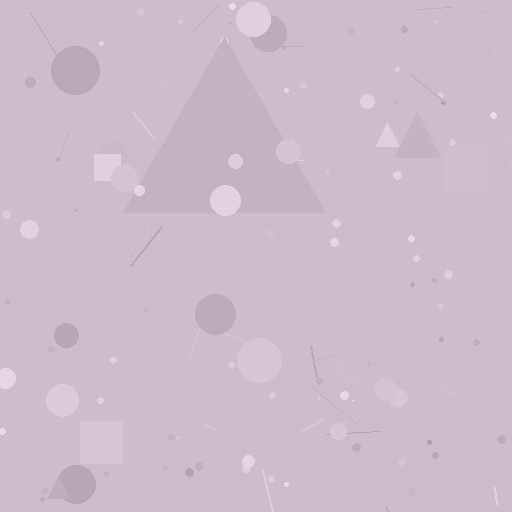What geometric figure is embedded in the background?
A triangle is embedded in the background.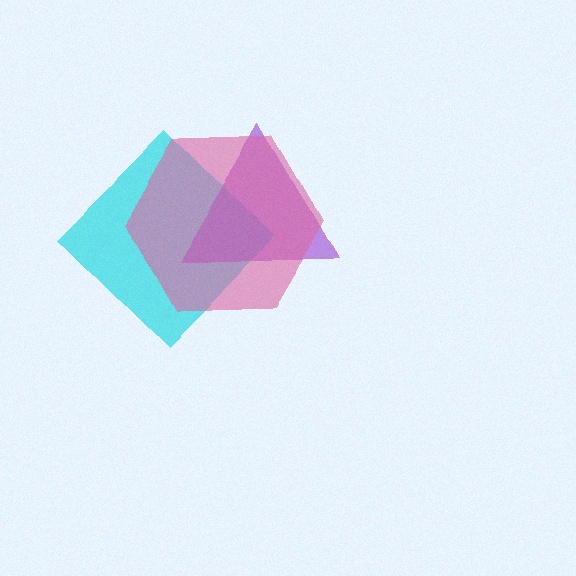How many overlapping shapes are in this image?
There are 3 overlapping shapes in the image.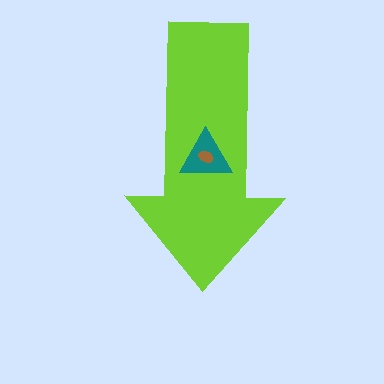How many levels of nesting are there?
3.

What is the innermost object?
The brown ellipse.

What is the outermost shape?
The lime arrow.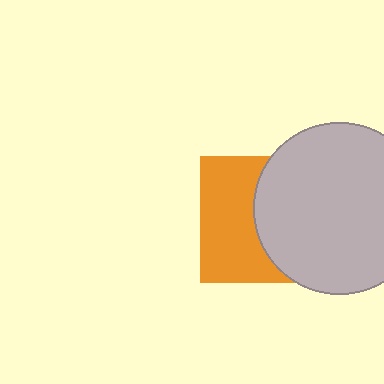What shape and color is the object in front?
The object in front is a light gray circle.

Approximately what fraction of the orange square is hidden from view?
Roughly 50% of the orange square is hidden behind the light gray circle.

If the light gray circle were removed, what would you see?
You would see the complete orange square.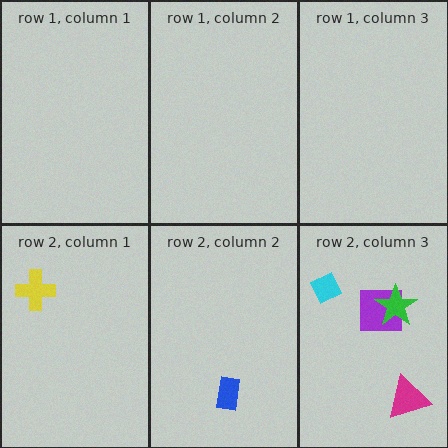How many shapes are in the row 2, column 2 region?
1.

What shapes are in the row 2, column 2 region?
The blue rectangle.